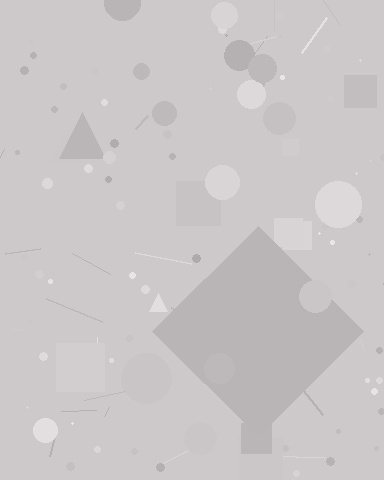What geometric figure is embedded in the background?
A diamond is embedded in the background.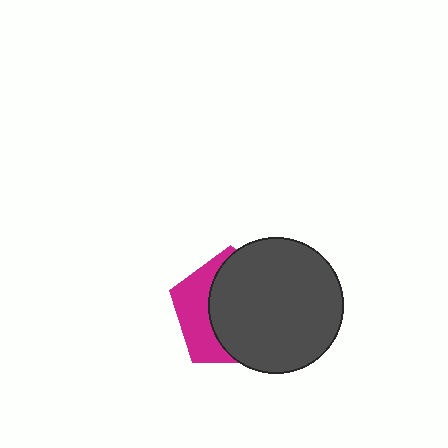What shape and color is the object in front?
The object in front is a dark gray circle.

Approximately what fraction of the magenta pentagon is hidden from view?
Roughly 65% of the magenta pentagon is hidden behind the dark gray circle.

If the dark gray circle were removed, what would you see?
You would see the complete magenta pentagon.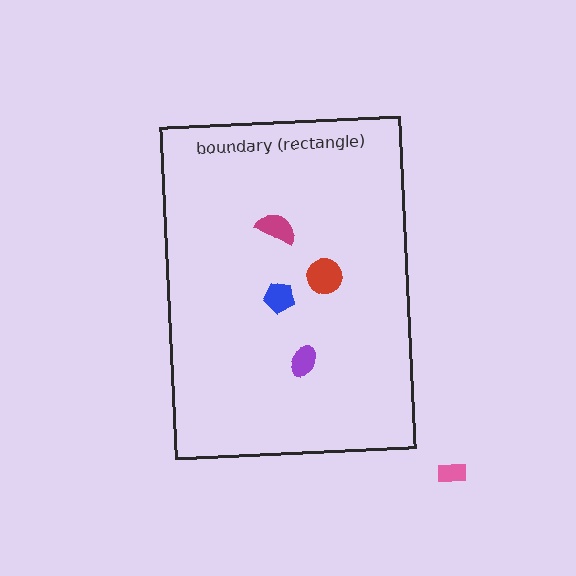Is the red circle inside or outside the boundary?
Inside.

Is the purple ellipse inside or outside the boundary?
Inside.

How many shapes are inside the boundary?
4 inside, 1 outside.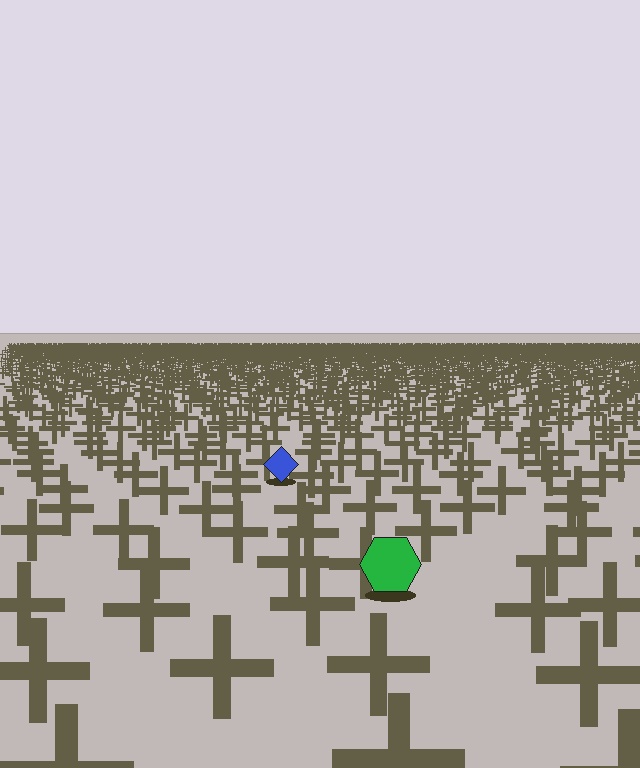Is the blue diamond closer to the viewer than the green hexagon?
No. The green hexagon is closer — you can tell from the texture gradient: the ground texture is coarser near it.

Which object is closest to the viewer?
The green hexagon is closest. The texture marks near it are larger and more spread out.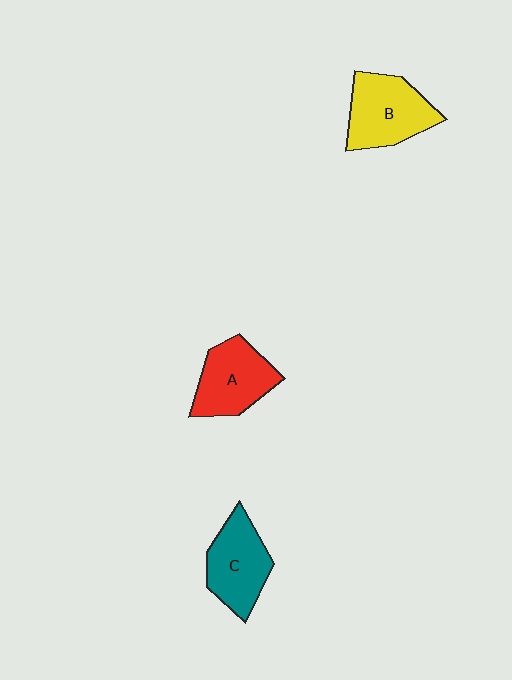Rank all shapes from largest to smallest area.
From largest to smallest: B (yellow), A (red), C (teal).